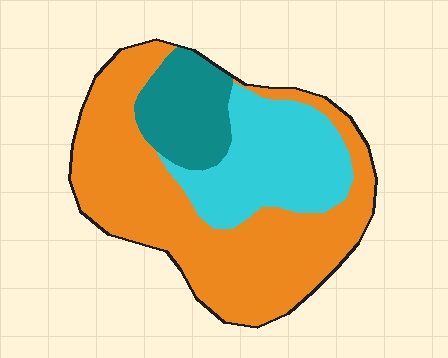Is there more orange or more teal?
Orange.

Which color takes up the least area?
Teal, at roughly 15%.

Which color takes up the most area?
Orange, at roughly 60%.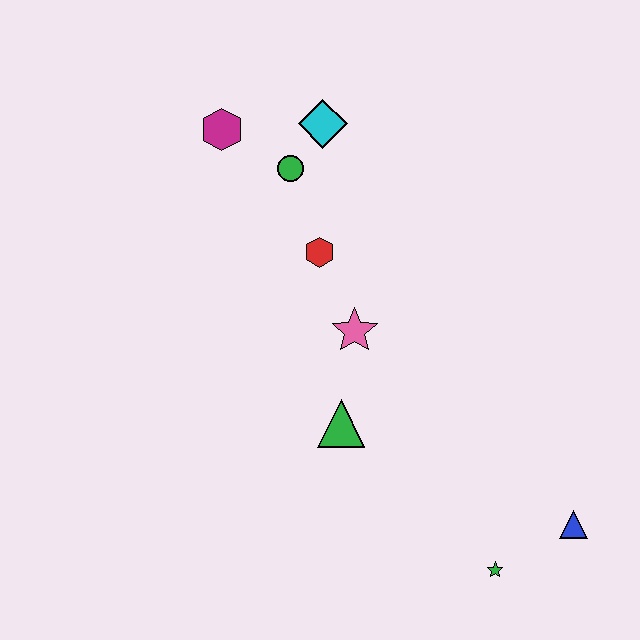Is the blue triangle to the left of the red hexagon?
No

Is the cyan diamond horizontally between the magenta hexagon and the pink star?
Yes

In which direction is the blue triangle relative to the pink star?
The blue triangle is to the right of the pink star.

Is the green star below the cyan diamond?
Yes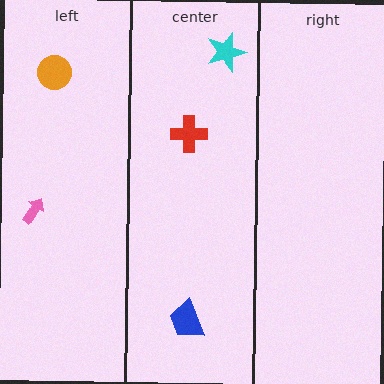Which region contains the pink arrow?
The left region.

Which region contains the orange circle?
The left region.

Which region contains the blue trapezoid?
The center region.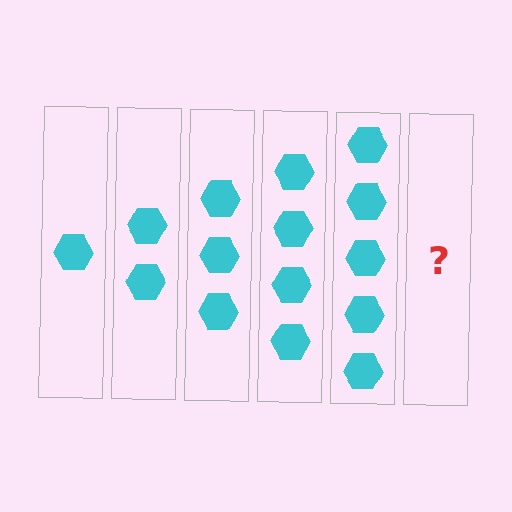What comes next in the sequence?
The next element should be 6 hexagons.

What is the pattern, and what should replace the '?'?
The pattern is that each step adds one more hexagon. The '?' should be 6 hexagons.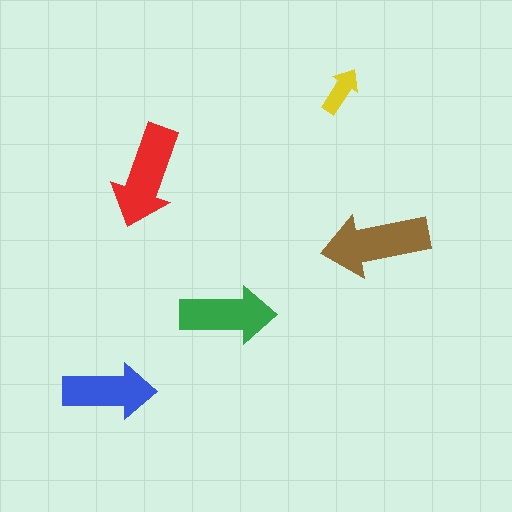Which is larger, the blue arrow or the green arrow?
The green one.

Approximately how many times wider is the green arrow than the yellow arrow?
About 2 times wider.